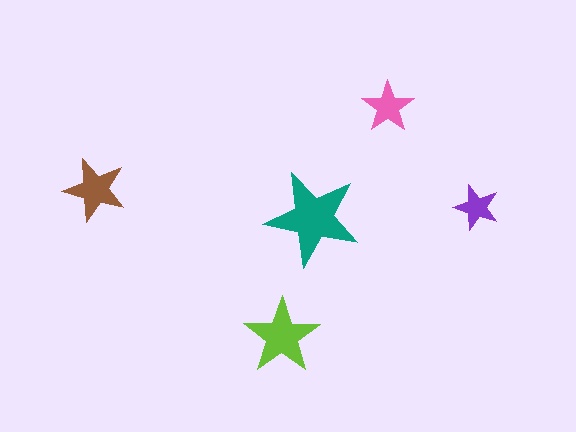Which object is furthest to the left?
The brown star is leftmost.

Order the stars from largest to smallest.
the teal one, the lime one, the brown one, the pink one, the purple one.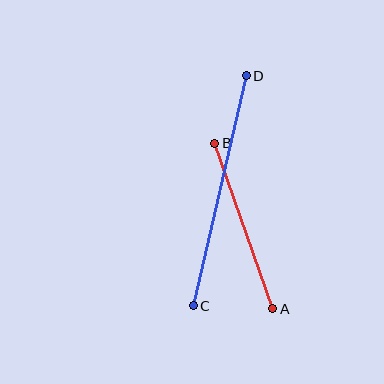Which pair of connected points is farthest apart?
Points C and D are farthest apart.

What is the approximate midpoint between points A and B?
The midpoint is at approximately (244, 226) pixels.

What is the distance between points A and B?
The distance is approximately 175 pixels.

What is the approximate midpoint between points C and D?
The midpoint is at approximately (220, 191) pixels.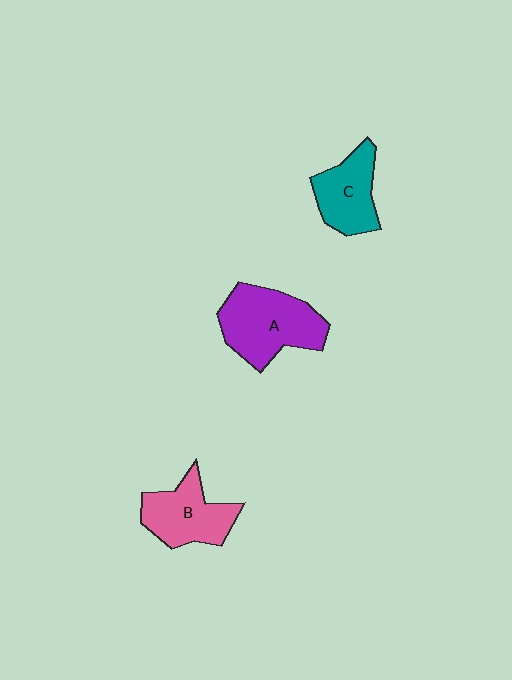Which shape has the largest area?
Shape A (purple).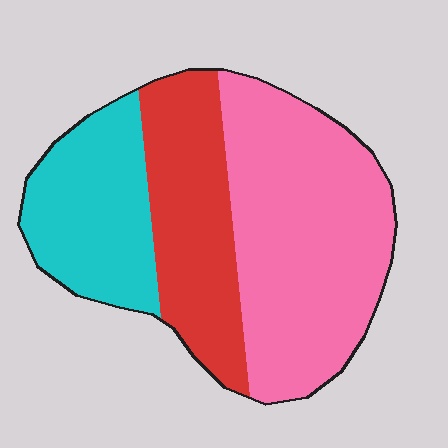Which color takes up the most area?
Pink, at roughly 50%.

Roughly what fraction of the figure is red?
Red covers 27% of the figure.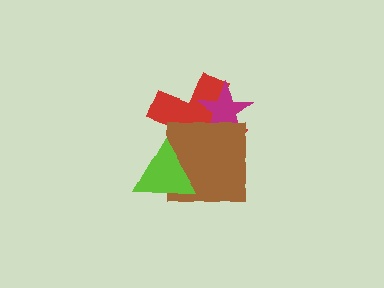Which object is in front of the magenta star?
The brown square is in front of the magenta star.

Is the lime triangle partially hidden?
No, no other shape covers it.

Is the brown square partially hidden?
Yes, it is partially covered by another shape.